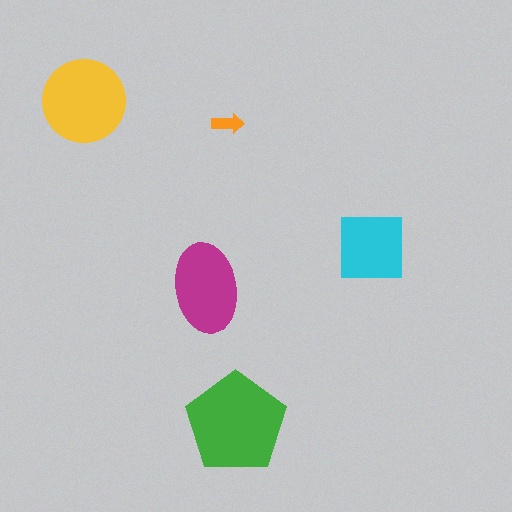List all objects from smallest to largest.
The orange arrow, the cyan square, the magenta ellipse, the yellow circle, the green pentagon.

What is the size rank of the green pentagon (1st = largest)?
1st.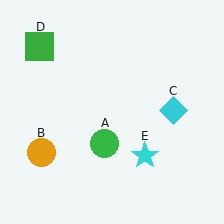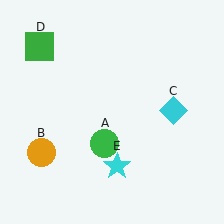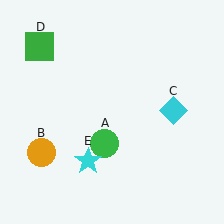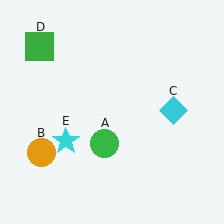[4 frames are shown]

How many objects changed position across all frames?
1 object changed position: cyan star (object E).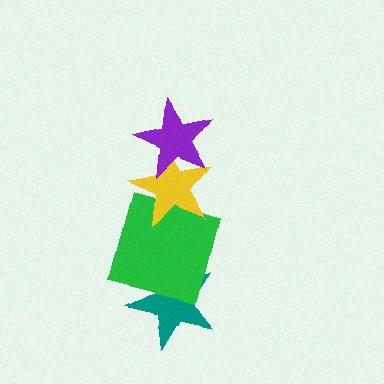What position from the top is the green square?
The green square is 3rd from the top.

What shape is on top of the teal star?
The green square is on top of the teal star.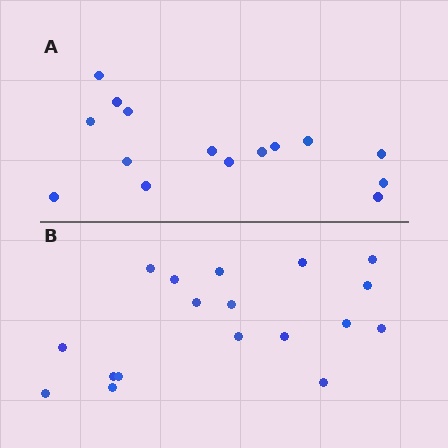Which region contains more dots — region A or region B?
Region B (the bottom region) has more dots.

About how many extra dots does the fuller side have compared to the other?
Region B has just a few more — roughly 2 or 3 more dots than region A.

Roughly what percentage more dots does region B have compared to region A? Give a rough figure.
About 20% more.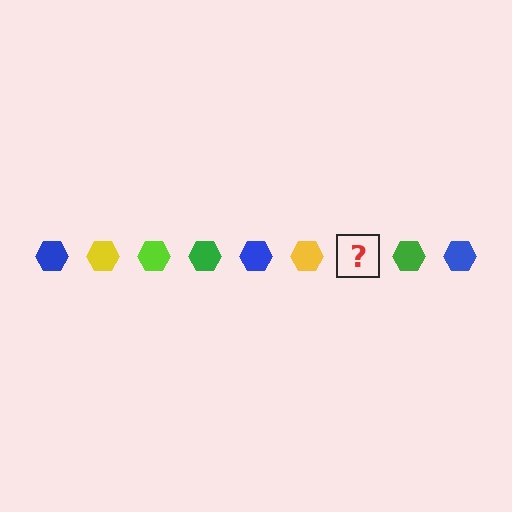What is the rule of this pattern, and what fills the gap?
The rule is that the pattern cycles through blue, yellow, lime, green hexagons. The gap should be filled with a lime hexagon.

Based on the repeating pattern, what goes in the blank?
The blank should be a lime hexagon.